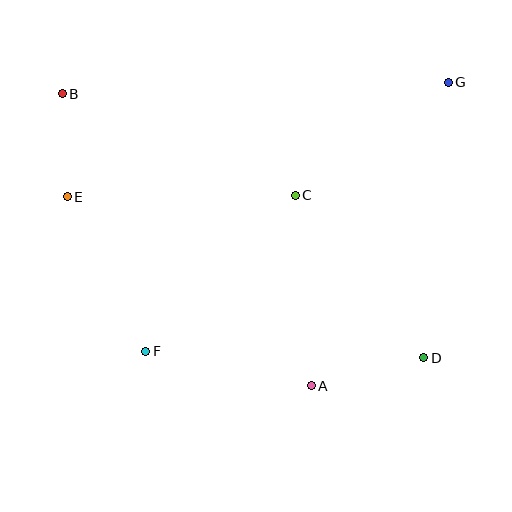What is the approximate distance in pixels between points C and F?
The distance between C and F is approximately 216 pixels.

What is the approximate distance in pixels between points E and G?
The distance between E and G is approximately 398 pixels.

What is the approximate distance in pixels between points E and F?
The distance between E and F is approximately 173 pixels.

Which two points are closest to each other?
Points B and E are closest to each other.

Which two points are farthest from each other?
Points B and D are farthest from each other.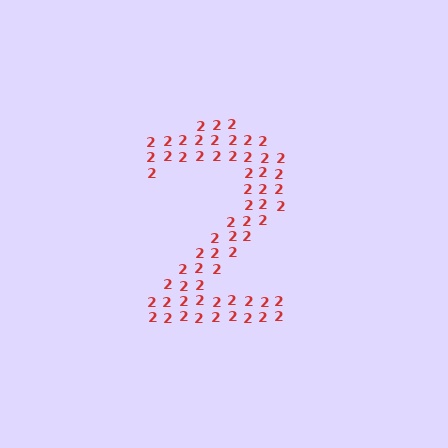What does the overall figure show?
The overall figure shows the digit 2.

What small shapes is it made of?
It is made of small digit 2's.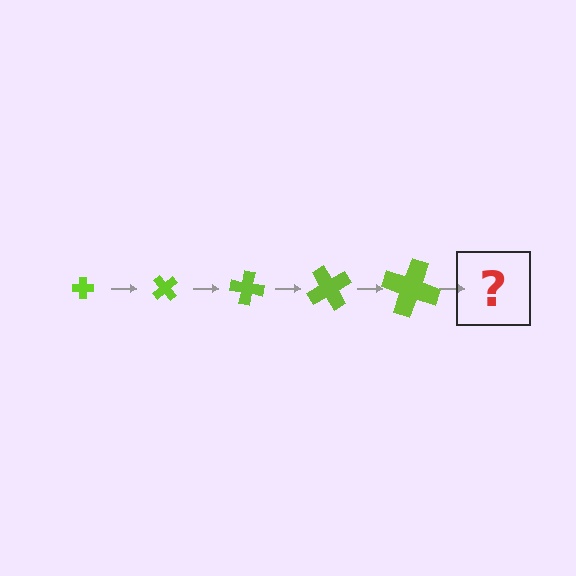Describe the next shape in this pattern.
It should be a cross, larger than the previous one and rotated 250 degrees from the start.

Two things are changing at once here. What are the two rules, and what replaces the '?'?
The two rules are that the cross grows larger each step and it rotates 50 degrees each step. The '?' should be a cross, larger than the previous one and rotated 250 degrees from the start.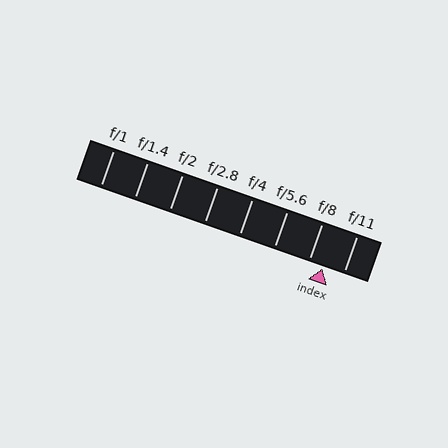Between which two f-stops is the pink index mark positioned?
The index mark is between f/8 and f/11.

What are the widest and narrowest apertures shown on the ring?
The widest aperture shown is f/1 and the narrowest is f/11.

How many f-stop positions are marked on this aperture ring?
There are 8 f-stop positions marked.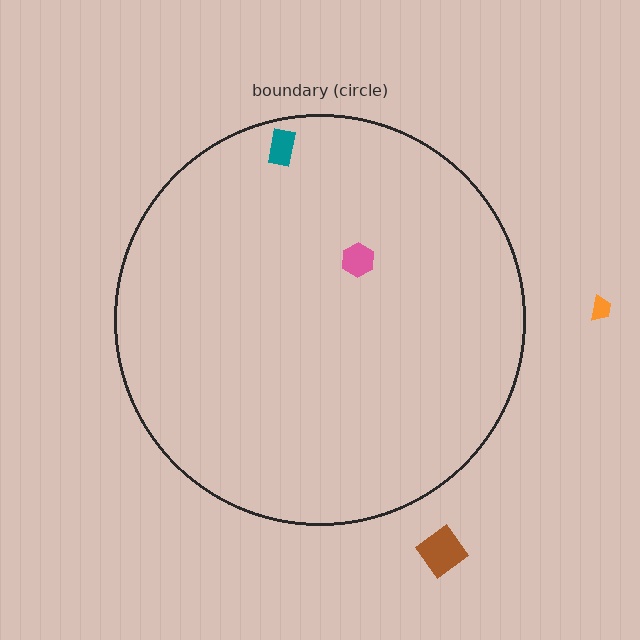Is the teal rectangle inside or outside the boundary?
Inside.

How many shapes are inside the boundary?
2 inside, 2 outside.